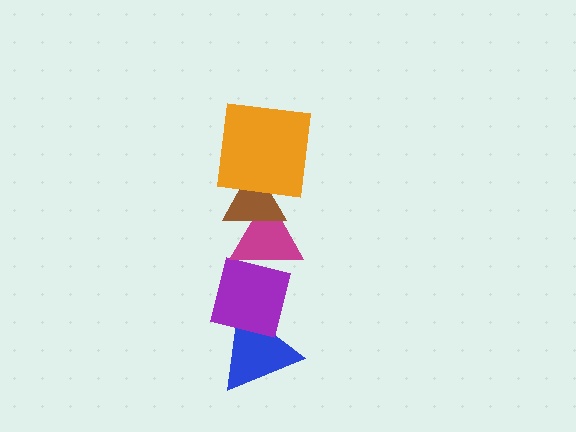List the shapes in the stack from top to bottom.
From top to bottom: the orange square, the brown triangle, the magenta triangle, the purple square, the blue triangle.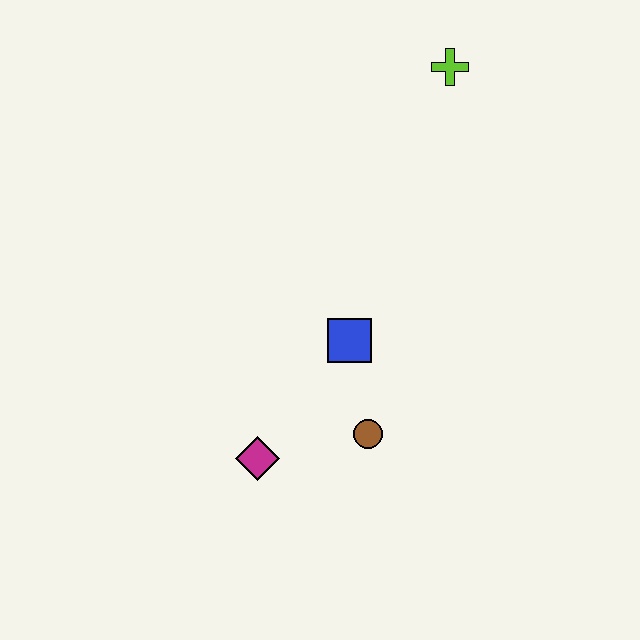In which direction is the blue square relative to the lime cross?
The blue square is below the lime cross.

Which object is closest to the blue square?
The brown circle is closest to the blue square.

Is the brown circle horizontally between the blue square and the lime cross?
Yes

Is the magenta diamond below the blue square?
Yes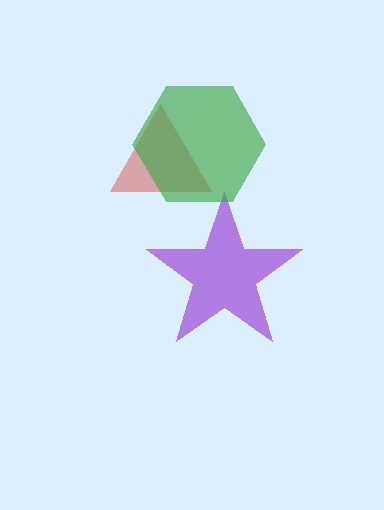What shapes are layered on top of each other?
The layered shapes are: a purple star, a red triangle, a green hexagon.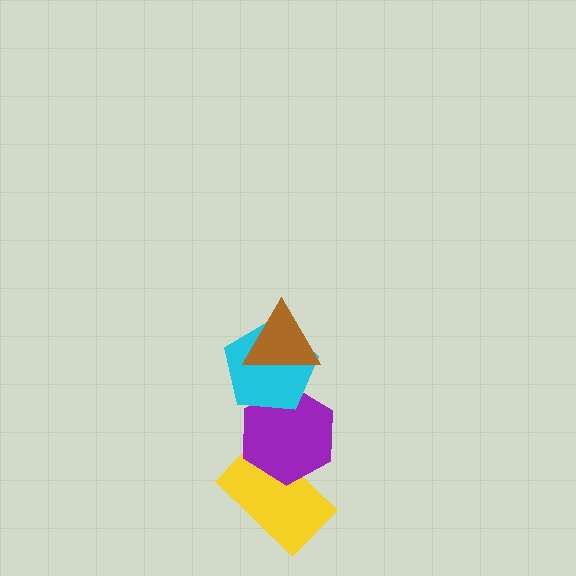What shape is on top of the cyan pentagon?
The brown triangle is on top of the cyan pentagon.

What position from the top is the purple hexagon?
The purple hexagon is 3rd from the top.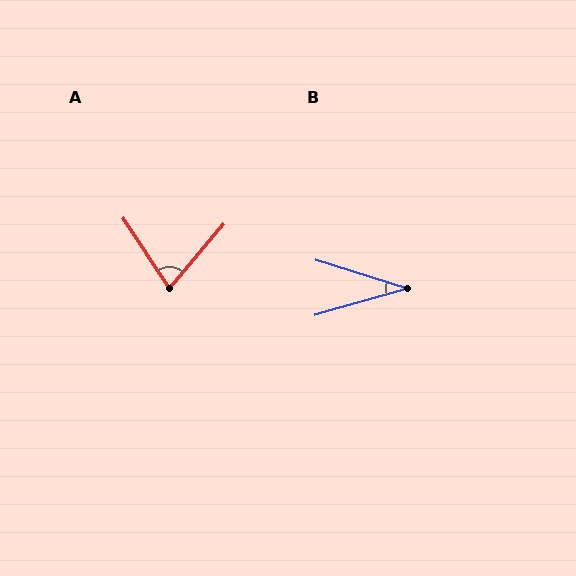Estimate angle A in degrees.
Approximately 74 degrees.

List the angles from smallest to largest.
B (33°), A (74°).